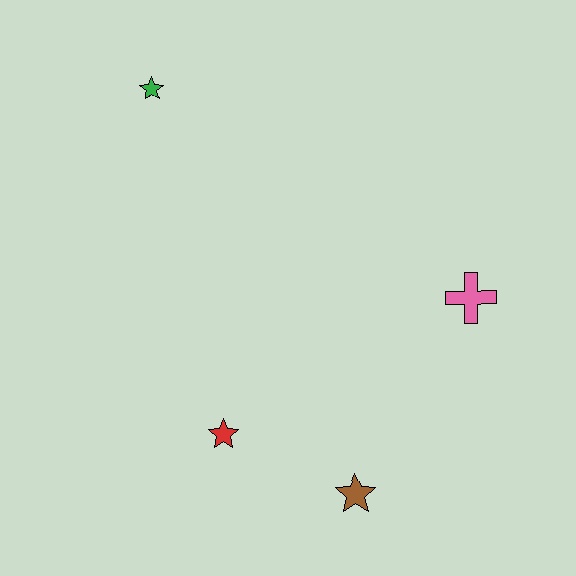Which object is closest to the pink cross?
The brown star is closest to the pink cross.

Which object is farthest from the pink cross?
The green star is farthest from the pink cross.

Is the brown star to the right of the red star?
Yes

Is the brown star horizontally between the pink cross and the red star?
Yes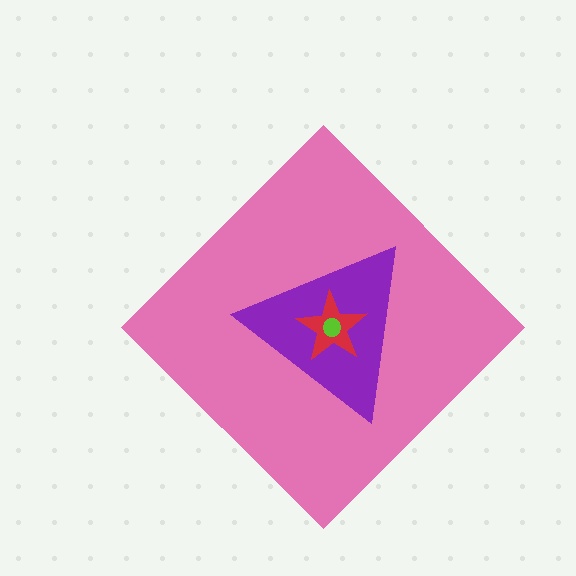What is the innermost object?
The lime circle.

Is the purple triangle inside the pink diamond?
Yes.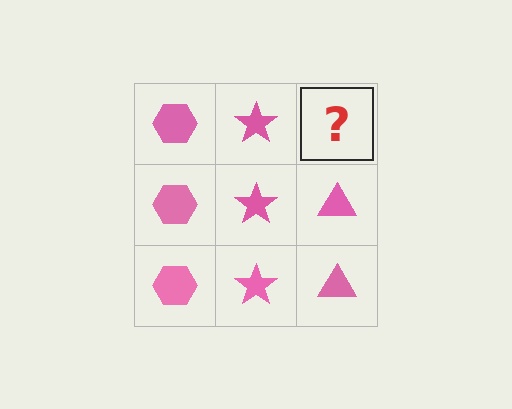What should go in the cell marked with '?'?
The missing cell should contain a pink triangle.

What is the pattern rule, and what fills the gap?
The rule is that each column has a consistent shape. The gap should be filled with a pink triangle.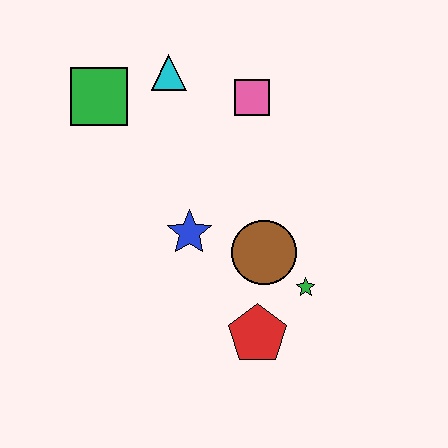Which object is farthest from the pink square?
The red pentagon is farthest from the pink square.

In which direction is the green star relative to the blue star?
The green star is to the right of the blue star.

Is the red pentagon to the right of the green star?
No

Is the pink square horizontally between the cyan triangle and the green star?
Yes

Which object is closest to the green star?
The brown circle is closest to the green star.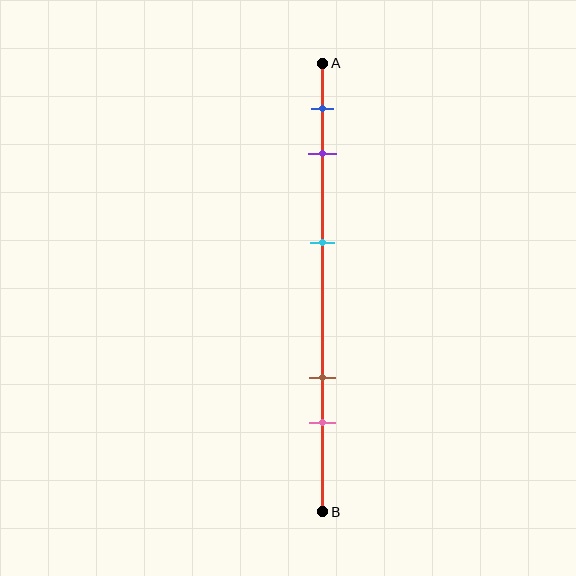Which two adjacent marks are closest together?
The blue and purple marks are the closest adjacent pair.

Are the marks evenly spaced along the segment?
No, the marks are not evenly spaced.